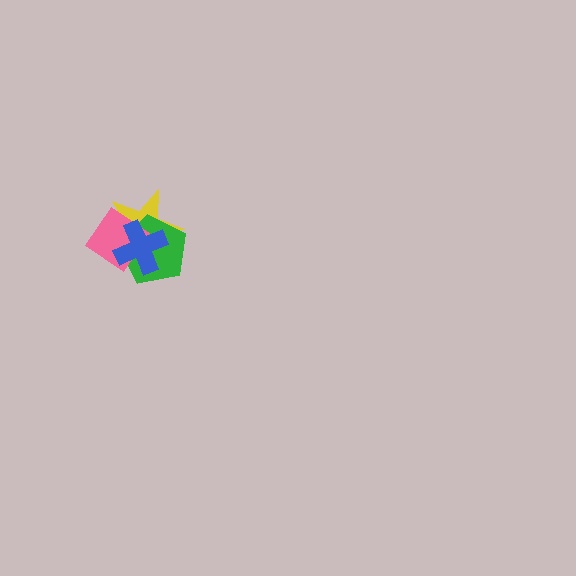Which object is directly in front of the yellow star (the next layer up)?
The green pentagon is directly in front of the yellow star.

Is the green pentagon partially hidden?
Yes, it is partially covered by another shape.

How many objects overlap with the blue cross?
3 objects overlap with the blue cross.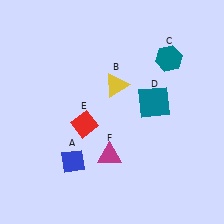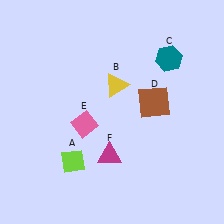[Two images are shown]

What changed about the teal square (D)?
In Image 1, D is teal. In Image 2, it changed to brown.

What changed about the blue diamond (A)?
In Image 1, A is blue. In Image 2, it changed to lime.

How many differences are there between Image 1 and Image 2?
There are 3 differences between the two images.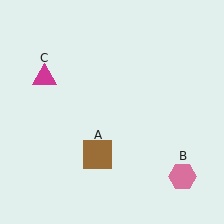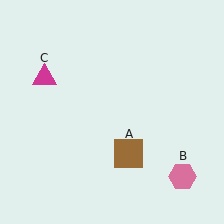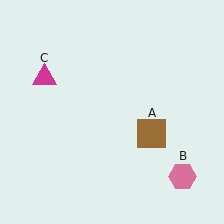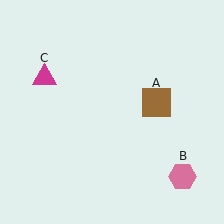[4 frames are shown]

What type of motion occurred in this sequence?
The brown square (object A) rotated counterclockwise around the center of the scene.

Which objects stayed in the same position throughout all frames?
Pink hexagon (object B) and magenta triangle (object C) remained stationary.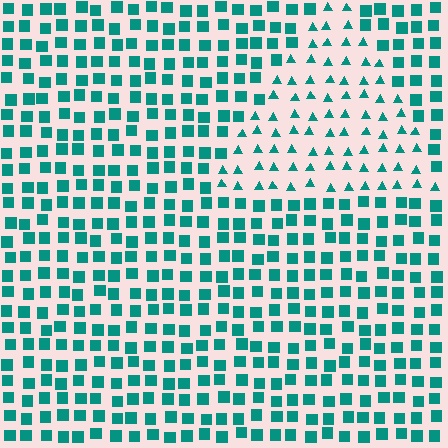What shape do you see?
I see a triangle.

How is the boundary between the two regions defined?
The boundary is defined by a change in element shape: triangles inside vs. squares outside. All elements share the same color and spacing.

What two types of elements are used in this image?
The image uses triangles inside the triangle region and squares outside it.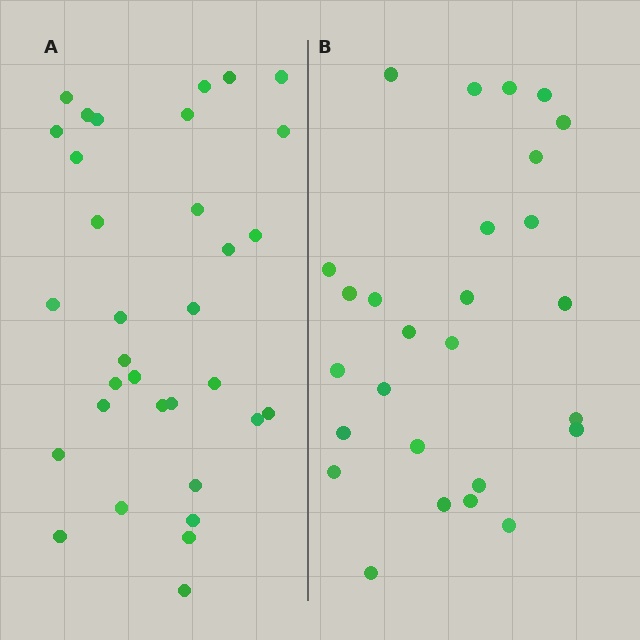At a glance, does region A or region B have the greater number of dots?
Region A (the left region) has more dots.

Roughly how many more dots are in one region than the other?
Region A has about 6 more dots than region B.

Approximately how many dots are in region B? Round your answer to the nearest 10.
About 30 dots. (The exact count is 27, which rounds to 30.)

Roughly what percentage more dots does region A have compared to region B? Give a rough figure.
About 20% more.